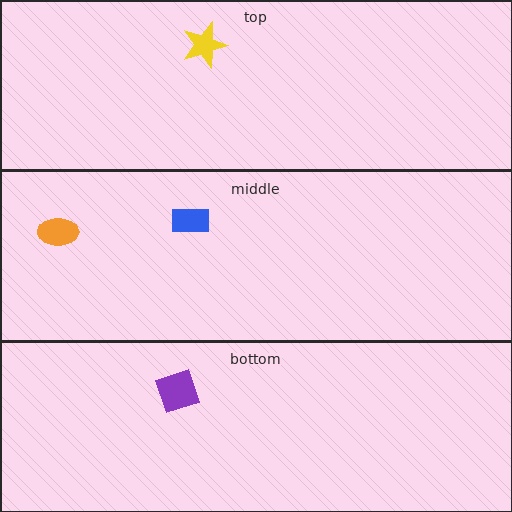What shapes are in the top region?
The yellow star.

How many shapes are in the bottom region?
1.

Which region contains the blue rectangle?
The middle region.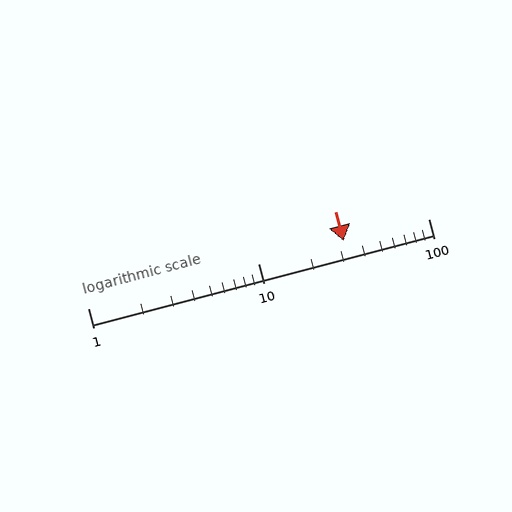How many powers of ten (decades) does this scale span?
The scale spans 2 decades, from 1 to 100.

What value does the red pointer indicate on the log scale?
The pointer indicates approximately 32.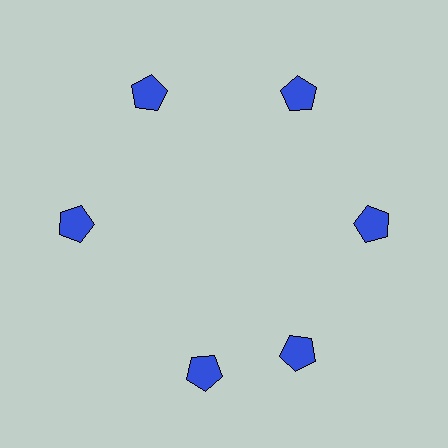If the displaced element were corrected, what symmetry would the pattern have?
It would have 6-fold rotational symmetry — the pattern would map onto itself every 60 degrees.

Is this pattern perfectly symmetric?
No. The 6 blue pentagons are arranged in a ring, but one element near the 7 o'clock position is rotated out of alignment along the ring, breaking the 6-fold rotational symmetry.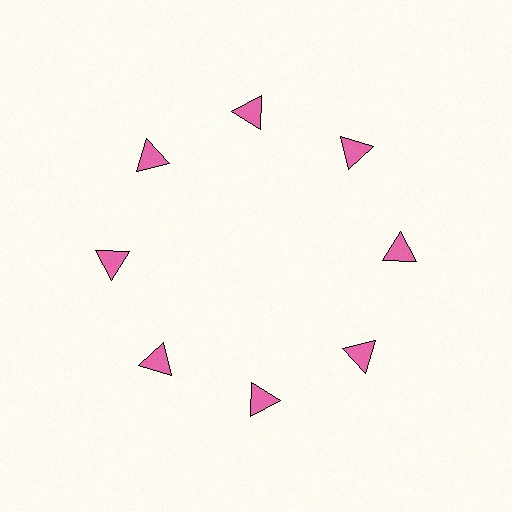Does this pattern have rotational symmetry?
Yes, this pattern has 8-fold rotational symmetry. It looks the same after rotating 45 degrees around the center.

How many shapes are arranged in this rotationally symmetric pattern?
There are 8 shapes, arranged in 8 groups of 1.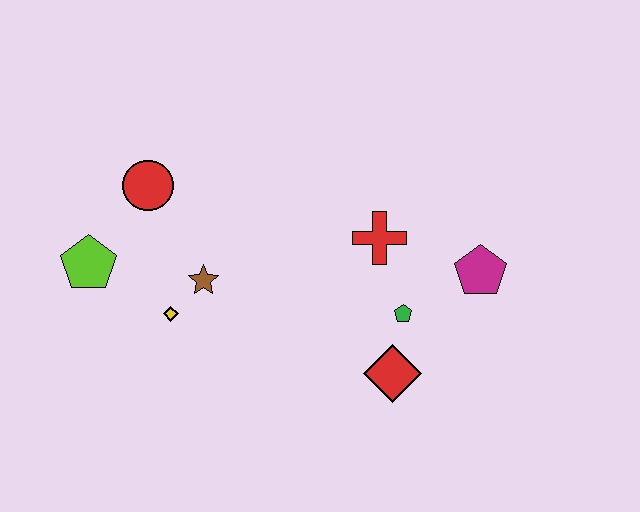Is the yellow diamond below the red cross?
Yes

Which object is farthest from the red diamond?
The lime pentagon is farthest from the red diamond.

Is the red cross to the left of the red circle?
No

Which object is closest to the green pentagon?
The red diamond is closest to the green pentagon.